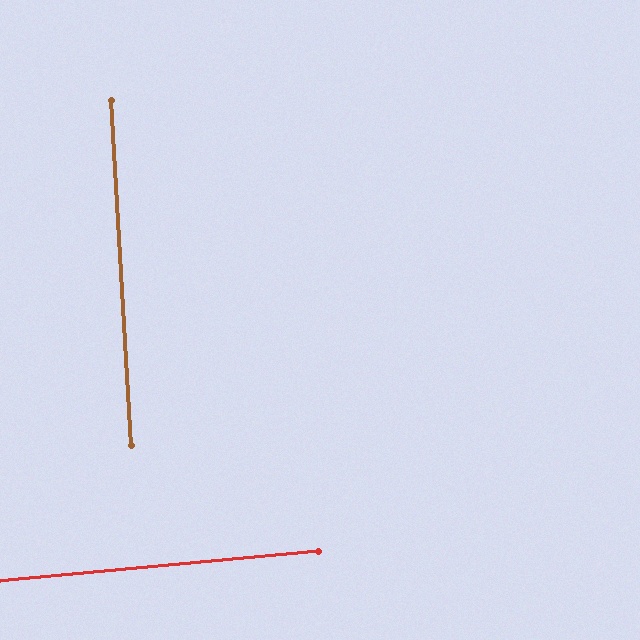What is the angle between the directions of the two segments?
Approximately 88 degrees.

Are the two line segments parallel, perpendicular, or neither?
Perpendicular — they meet at approximately 88°.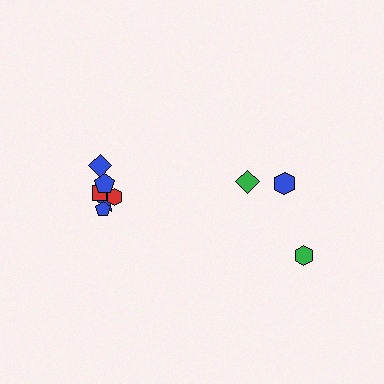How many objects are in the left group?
There are 6 objects.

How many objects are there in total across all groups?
There are 9 objects.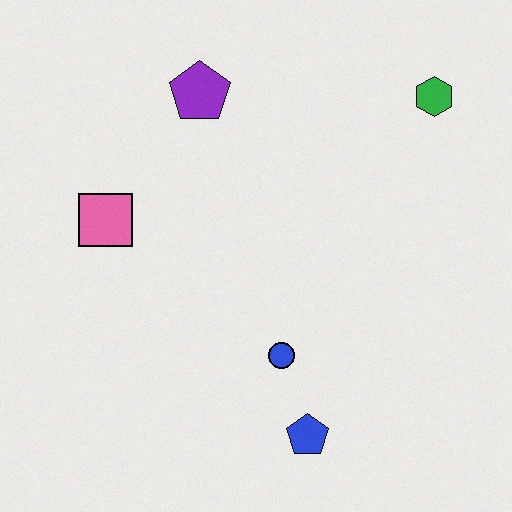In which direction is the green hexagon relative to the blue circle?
The green hexagon is above the blue circle.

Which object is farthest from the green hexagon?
The blue pentagon is farthest from the green hexagon.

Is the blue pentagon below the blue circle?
Yes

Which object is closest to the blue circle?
The blue pentagon is closest to the blue circle.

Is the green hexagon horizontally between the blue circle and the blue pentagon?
No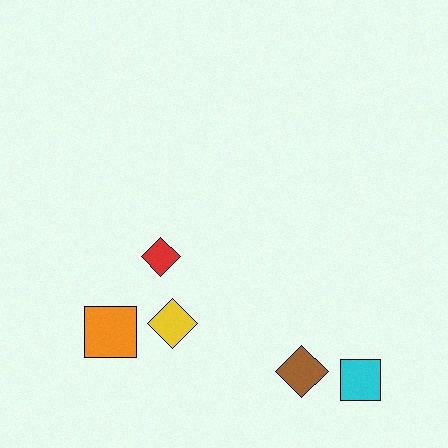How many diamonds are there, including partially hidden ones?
There are 3 diamonds.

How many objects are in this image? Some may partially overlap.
There are 5 objects.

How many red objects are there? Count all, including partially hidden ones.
There is 1 red object.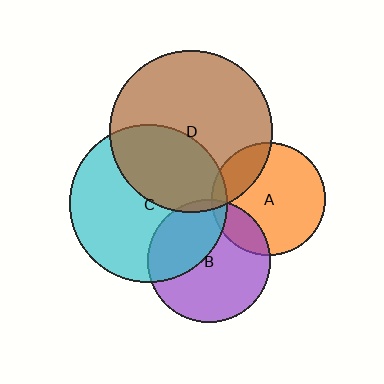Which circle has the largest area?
Circle D (brown).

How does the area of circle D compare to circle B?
Approximately 1.7 times.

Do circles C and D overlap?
Yes.